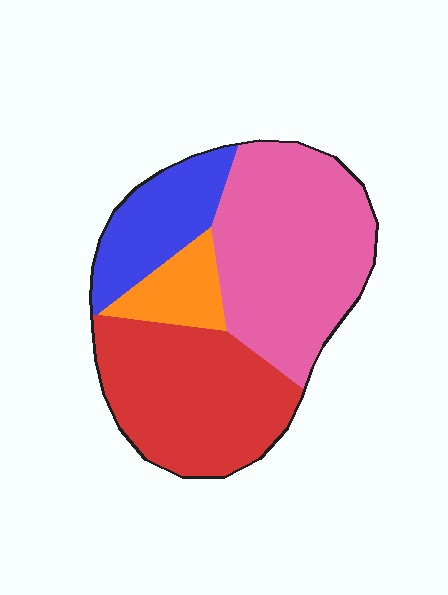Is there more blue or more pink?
Pink.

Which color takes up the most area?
Pink, at roughly 40%.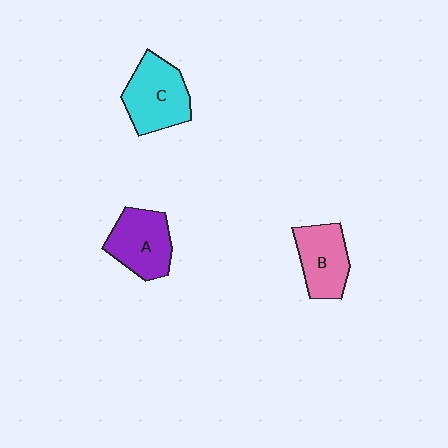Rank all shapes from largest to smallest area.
From largest to smallest: C (cyan), A (purple), B (pink).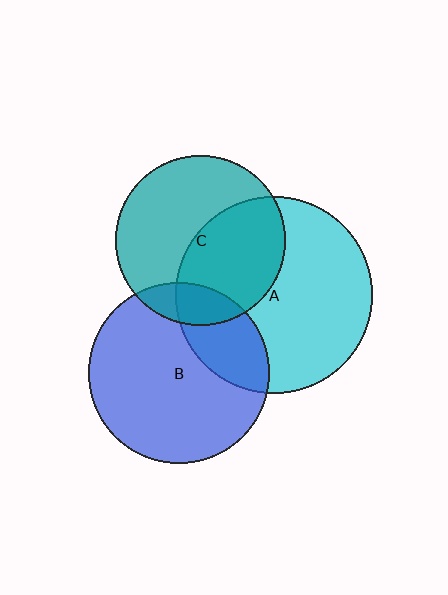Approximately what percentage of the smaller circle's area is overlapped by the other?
Approximately 45%.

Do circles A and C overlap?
Yes.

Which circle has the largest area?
Circle A (cyan).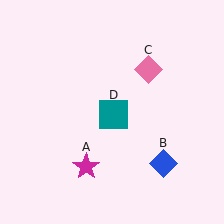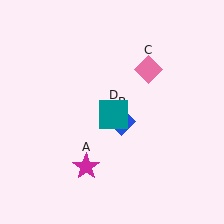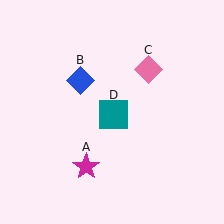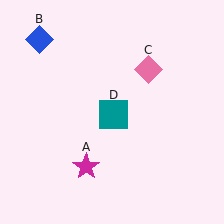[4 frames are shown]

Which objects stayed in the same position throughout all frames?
Magenta star (object A) and pink diamond (object C) and teal square (object D) remained stationary.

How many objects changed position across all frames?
1 object changed position: blue diamond (object B).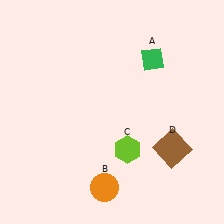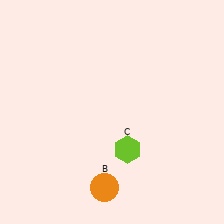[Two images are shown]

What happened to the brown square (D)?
The brown square (D) was removed in Image 2. It was in the bottom-right area of Image 1.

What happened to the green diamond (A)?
The green diamond (A) was removed in Image 2. It was in the top-right area of Image 1.